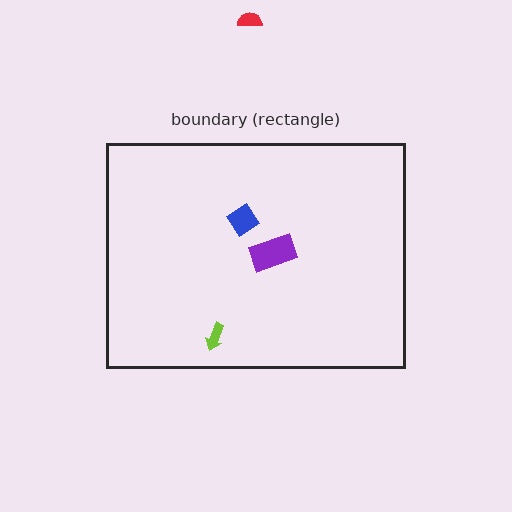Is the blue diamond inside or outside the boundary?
Inside.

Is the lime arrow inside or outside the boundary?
Inside.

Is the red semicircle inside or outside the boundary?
Outside.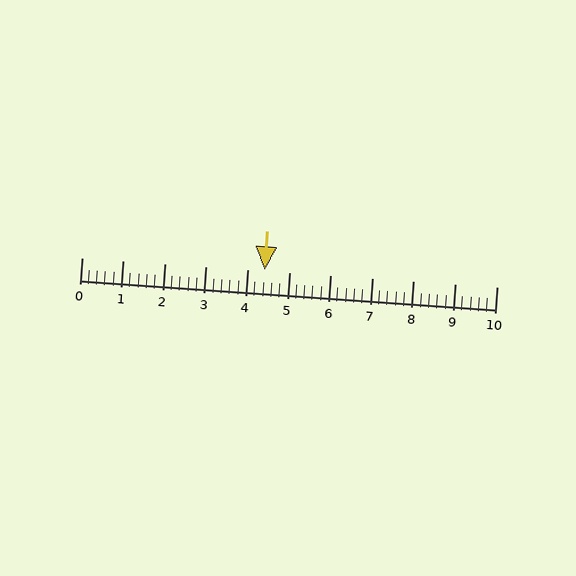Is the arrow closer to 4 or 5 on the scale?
The arrow is closer to 4.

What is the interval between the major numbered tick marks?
The major tick marks are spaced 1 units apart.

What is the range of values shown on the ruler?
The ruler shows values from 0 to 10.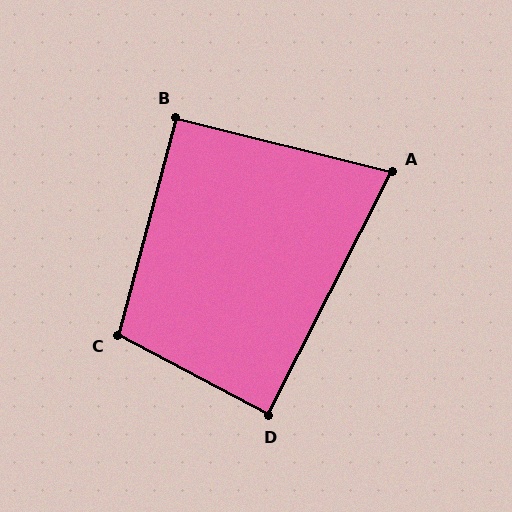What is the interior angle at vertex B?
Approximately 91 degrees (approximately right).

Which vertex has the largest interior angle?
C, at approximately 103 degrees.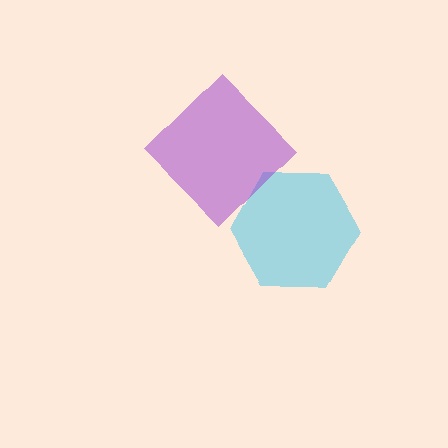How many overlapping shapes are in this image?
There are 2 overlapping shapes in the image.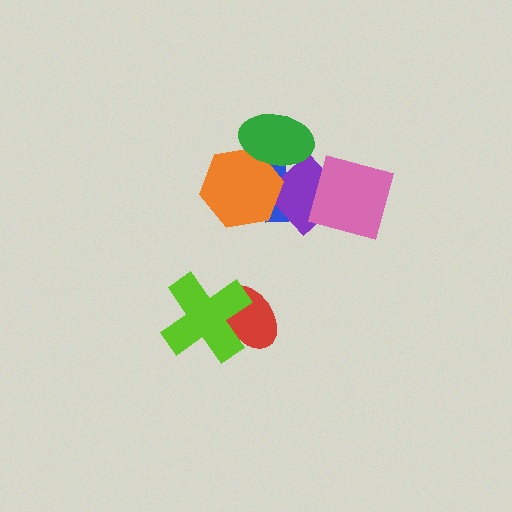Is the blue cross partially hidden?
Yes, it is partially covered by another shape.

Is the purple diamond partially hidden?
Yes, it is partially covered by another shape.